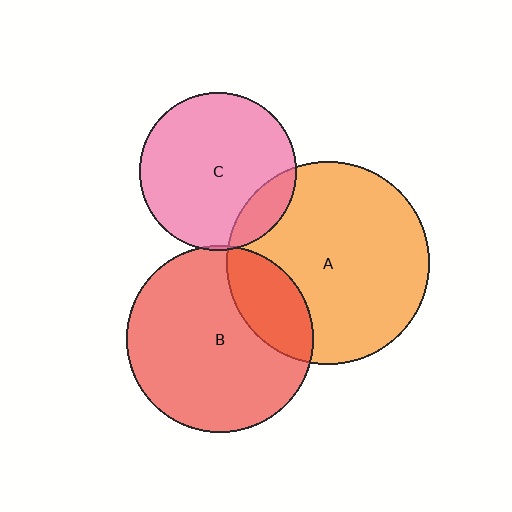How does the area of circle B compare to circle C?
Approximately 1.4 times.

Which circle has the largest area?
Circle A (orange).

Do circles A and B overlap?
Yes.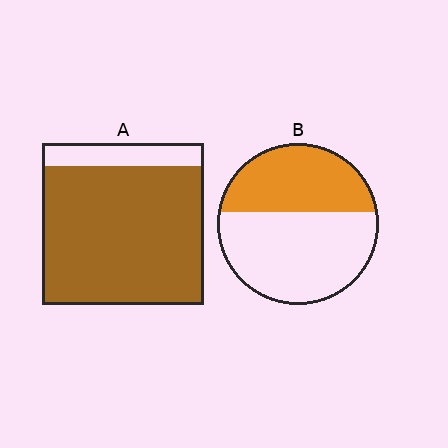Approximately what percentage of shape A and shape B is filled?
A is approximately 85% and B is approximately 40%.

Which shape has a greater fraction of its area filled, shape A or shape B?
Shape A.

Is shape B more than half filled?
No.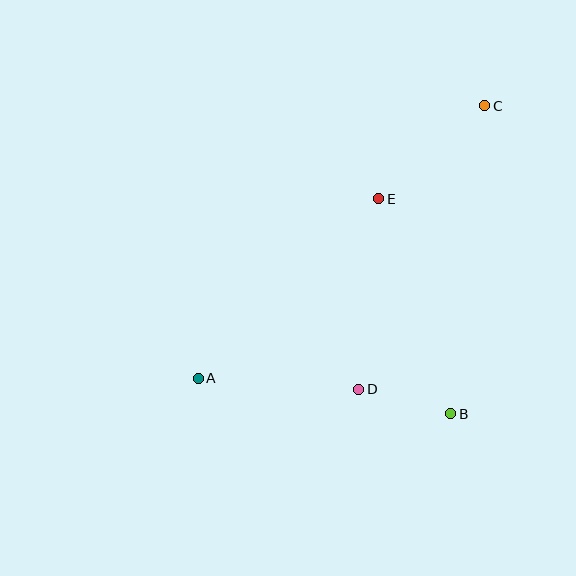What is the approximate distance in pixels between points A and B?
The distance between A and B is approximately 255 pixels.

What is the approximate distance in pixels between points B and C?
The distance between B and C is approximately 310 pixels.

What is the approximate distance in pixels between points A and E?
The distance between A and E is approximately 255 pixels.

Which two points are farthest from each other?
Points A and C are farthest from each other.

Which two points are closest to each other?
Points B and D are closest to each other.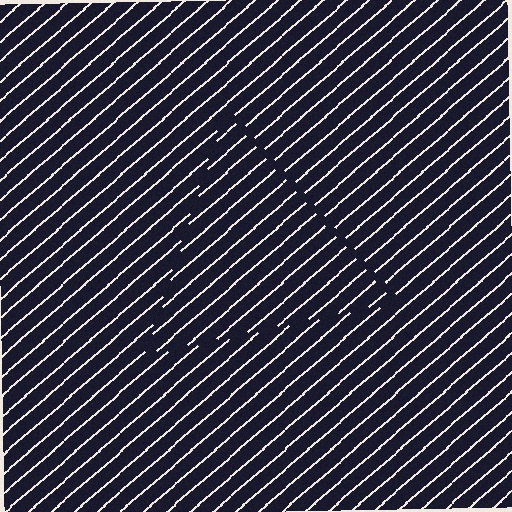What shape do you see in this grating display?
An illusory triangle. The interior of the shape contains the same grating, shifted by half a period — the contour is defined by the phase discontinuity where line-ends from the inner and outer gratings abut.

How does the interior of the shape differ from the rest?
The interior of the shape contains the same grating, shifted by half a period — the contour is defined by the phase discontinuity where line-ends from the inner and outer gratings abut.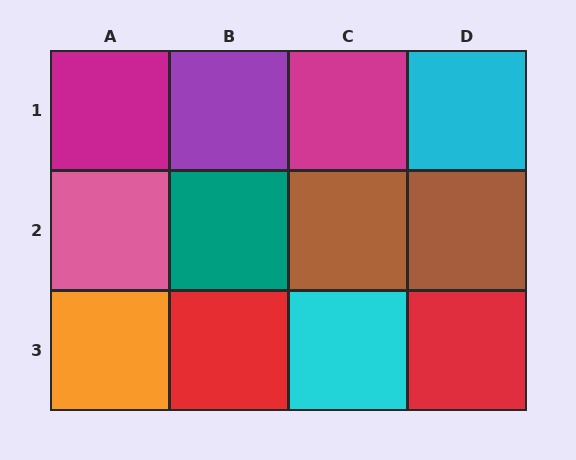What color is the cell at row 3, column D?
Red.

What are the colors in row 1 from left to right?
Magenta, purple, magenta, cyan.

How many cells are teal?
1 cell is teal.